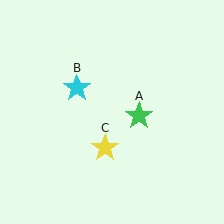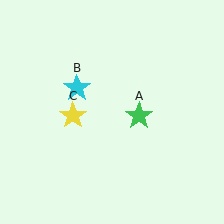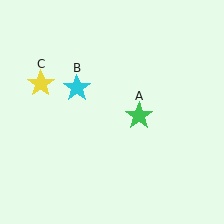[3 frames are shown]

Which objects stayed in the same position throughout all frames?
Green star (object A) and cyan star (object B) remained stationary.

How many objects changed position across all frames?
1 object changed position: yellow star (object C).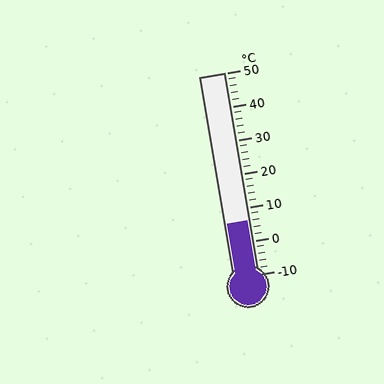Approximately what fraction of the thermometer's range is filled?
The thermometer is filled to approximately 25% of its range.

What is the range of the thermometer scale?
The thermometer scale ranges from -10°C to 50°C.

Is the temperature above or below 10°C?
The temperature is below 10°C.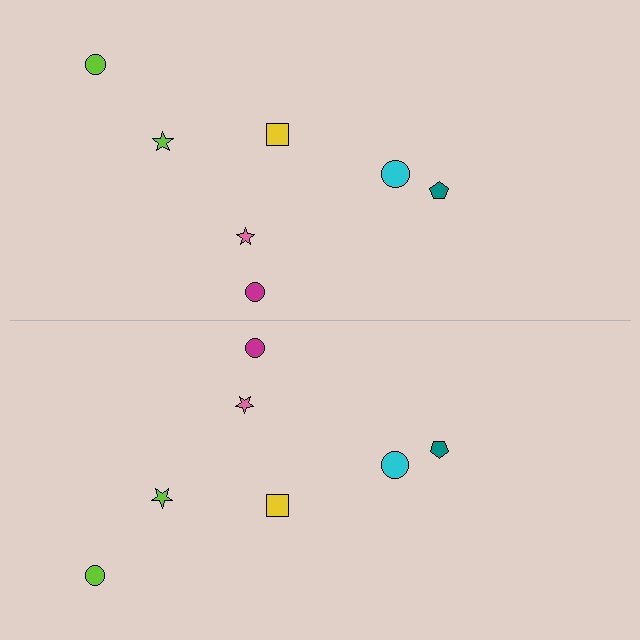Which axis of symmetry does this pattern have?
The pattern has a horizontal axis of symmetry running through the center of the image.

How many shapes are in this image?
There are 14 shapes in this image.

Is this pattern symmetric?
Yes, this pattern has bilateral (reflection) symmetry.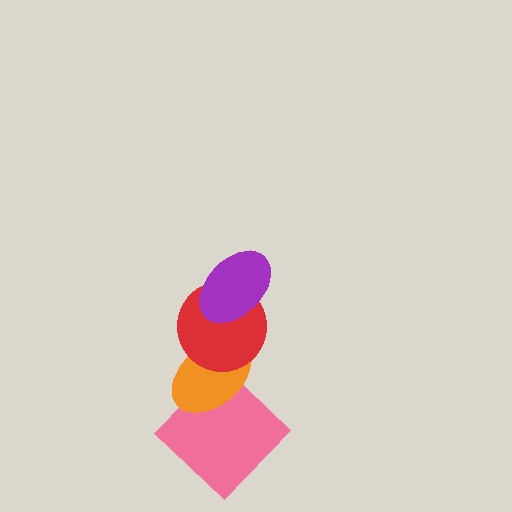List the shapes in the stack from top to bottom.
From top to bottom: the purple ellipse, the red circle, the orange ellipse, the pink diamond.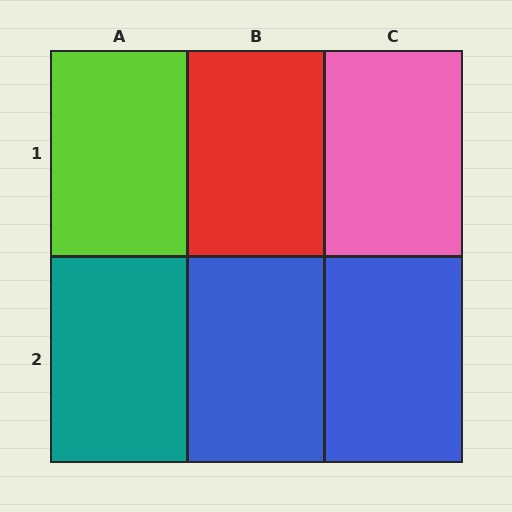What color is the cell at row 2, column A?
Teal.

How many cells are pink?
1 cell is pink.